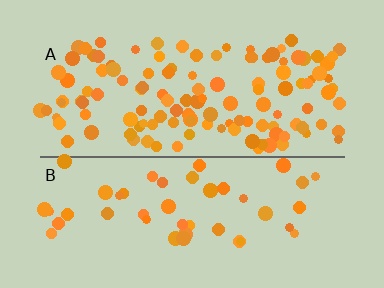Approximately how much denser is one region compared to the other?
Approximately 2.5× — region A over region B.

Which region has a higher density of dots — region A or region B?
A (the top).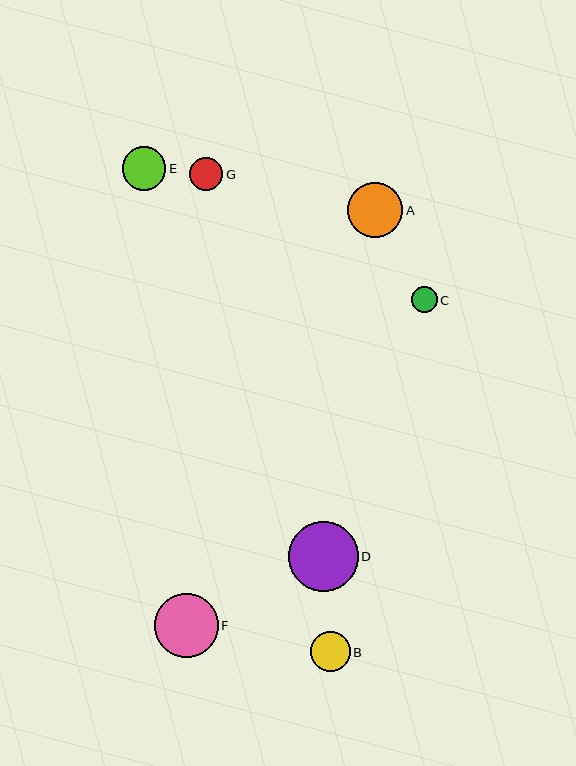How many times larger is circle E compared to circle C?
Circle E is approximately 1.7 times the size of circle C.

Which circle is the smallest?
Circle C is the smallest with a size of approximately 26 pixels.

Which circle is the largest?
Circle D is the largest with a size of approximately 70 pixels.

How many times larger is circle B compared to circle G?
Circle B is approximately 1.2 times the size of circle G.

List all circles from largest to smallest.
From largest to smallest: D, F, A, E, B, G, C.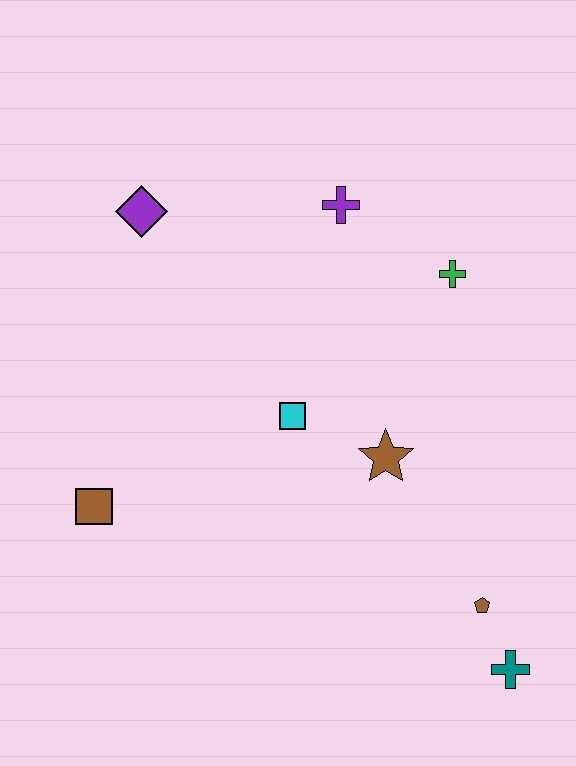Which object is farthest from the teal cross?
The purple diamond is farthest from the teal cross.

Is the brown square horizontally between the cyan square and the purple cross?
No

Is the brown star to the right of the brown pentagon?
No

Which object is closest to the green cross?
The purple cross is closest to the green cross.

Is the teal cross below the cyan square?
Yes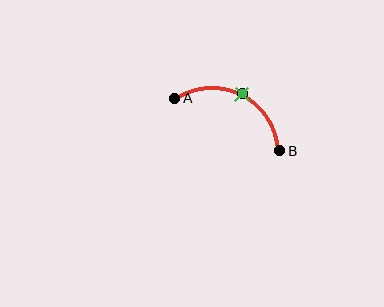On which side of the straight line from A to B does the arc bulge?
The arc bulges above the straight line connecting A and B.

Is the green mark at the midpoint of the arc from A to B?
Yes. The green mark lies on the arc at equal arc-length from both A and B — it is the arc midpoint.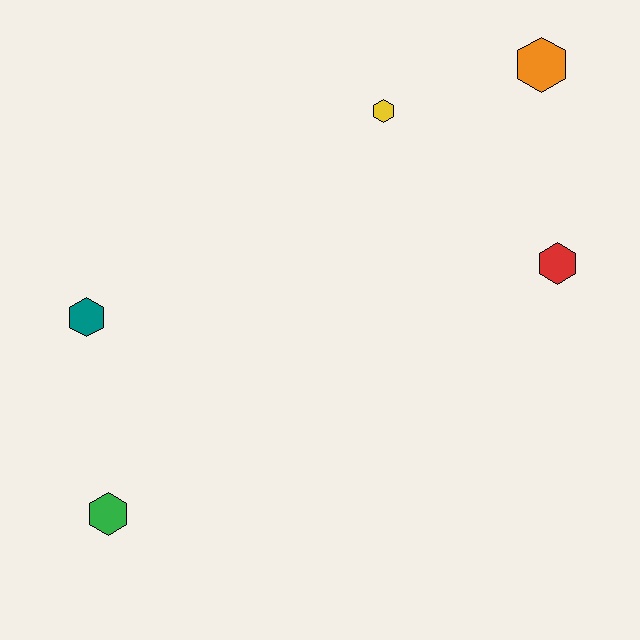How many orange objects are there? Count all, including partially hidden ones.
There is 1 orange object.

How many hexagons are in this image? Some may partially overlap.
There are 5 hexagons.